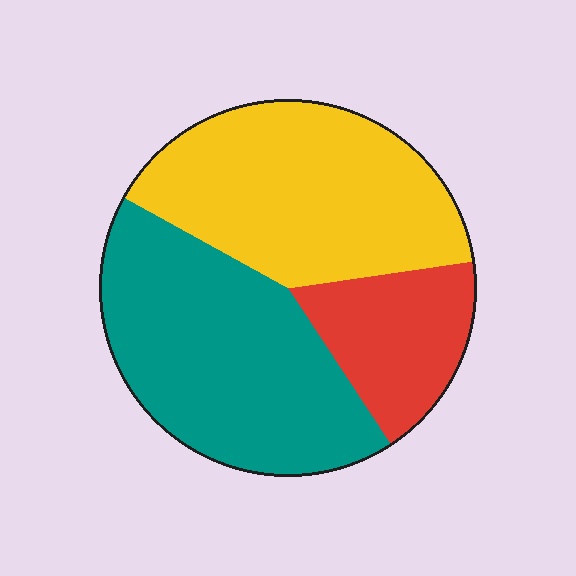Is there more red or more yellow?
Yellow.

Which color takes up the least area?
Red, at roughly 20%.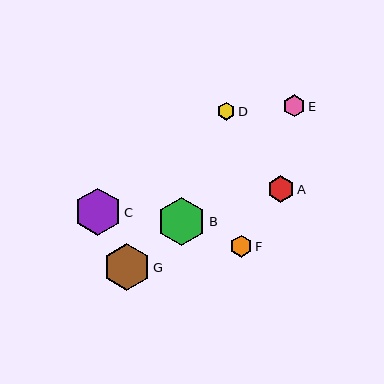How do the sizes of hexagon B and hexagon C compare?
Hexagon B and hexagon C are approximately the same size.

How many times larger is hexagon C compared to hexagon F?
Hexagon C is approximately 2.2 times the size of hexagon F.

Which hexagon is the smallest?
Hexagon D is the smallest with a size of approximately 18 pixels.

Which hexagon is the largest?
Hexagon B is the largest with a size of approximately 48 pixels.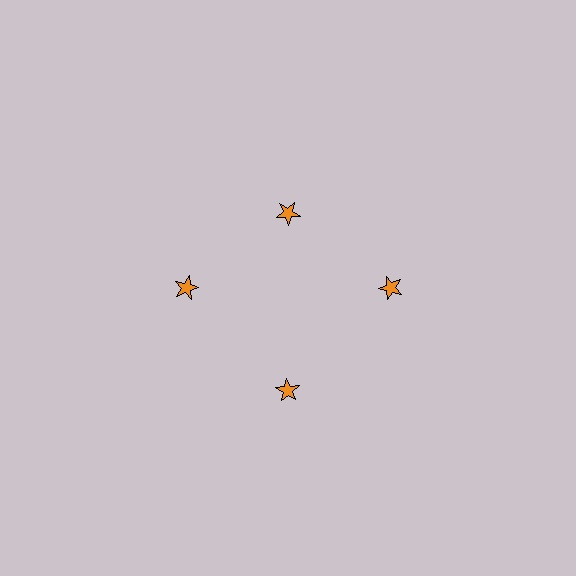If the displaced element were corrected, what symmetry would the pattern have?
It would have 4-fold rotational symmetry — the pattern would map onto itself every 90 degrees.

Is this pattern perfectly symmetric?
No. The 4 orange stars are arranged in a ring, but one element near the 12 o'clock position is pulled inward toward the center, breaking the 4-fold rotational symmetry.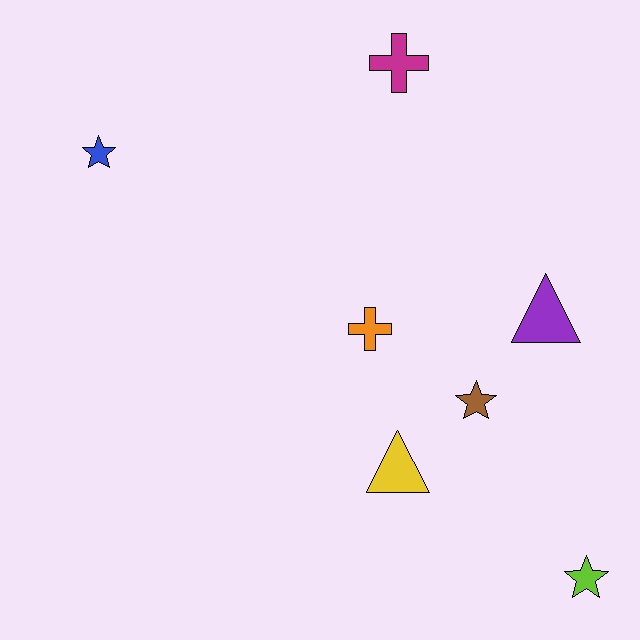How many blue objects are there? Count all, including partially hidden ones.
There is 1 blue object.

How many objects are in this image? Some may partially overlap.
There are 7 objects.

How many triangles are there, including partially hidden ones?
There are 2 triangles.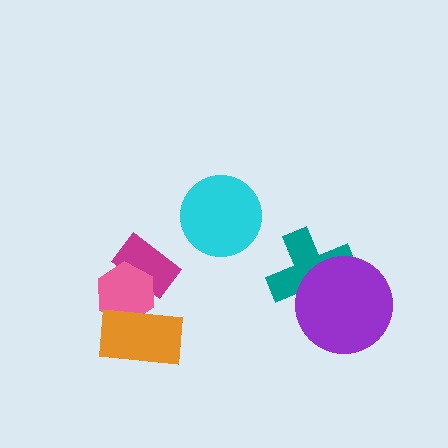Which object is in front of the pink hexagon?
The orange rectangle is in front of the pink hexagon.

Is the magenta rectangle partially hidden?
Yes, it is partially covered by another shape.